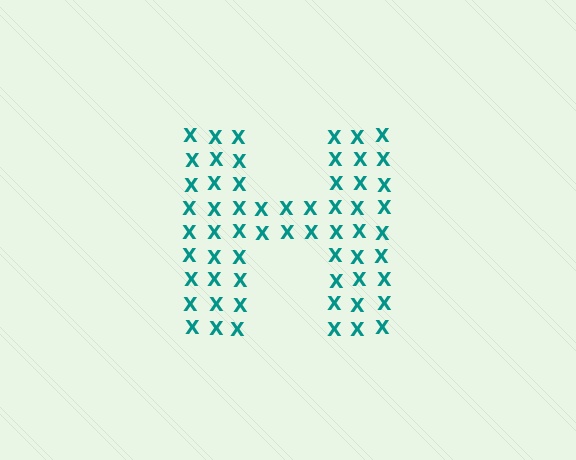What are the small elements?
The small elements are letter X's.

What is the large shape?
The large shape is the letter H.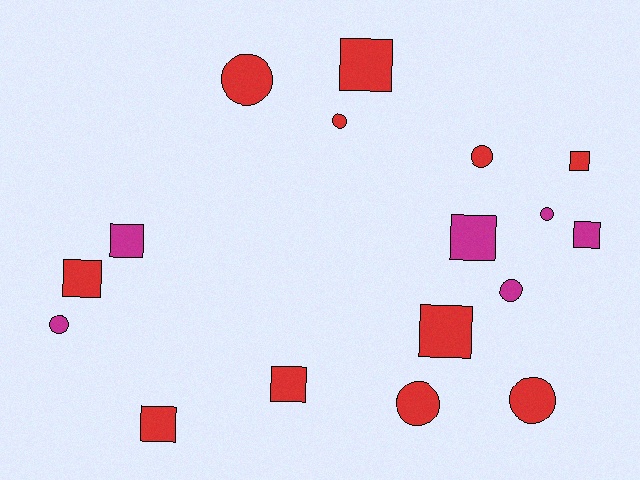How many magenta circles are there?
There are 3 magenta circles.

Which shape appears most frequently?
Square, with 9 objects.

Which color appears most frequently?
Red, with 11 objects.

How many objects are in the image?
There are 17 objects.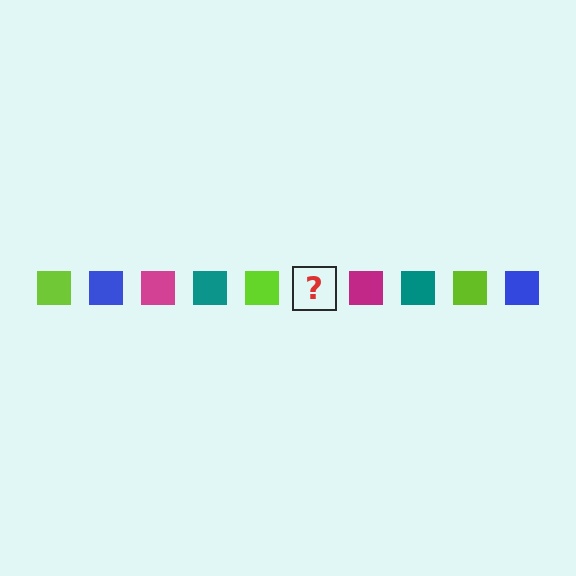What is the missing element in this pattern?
The missing element is a blue square.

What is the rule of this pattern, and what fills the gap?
The rule is that the pattern cycles through lime, blue, magenta, teal squares. The gap should be filled with a blue square.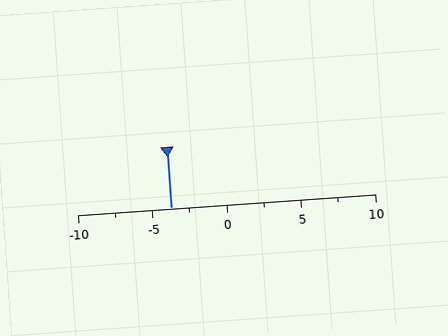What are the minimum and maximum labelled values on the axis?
The axis runs from -10 to 10.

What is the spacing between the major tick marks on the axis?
The major ticks are spaced 5 apart.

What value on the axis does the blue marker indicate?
The marker indicates approximately -3.8.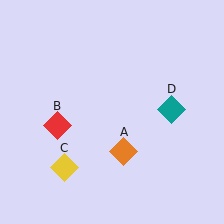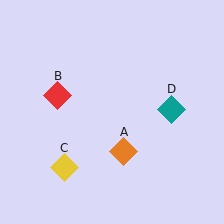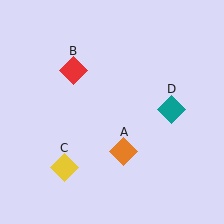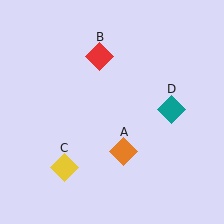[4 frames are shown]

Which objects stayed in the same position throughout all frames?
Orange diamond (object A) and yellow diamond (object C) and teal diamond (object D) remained stationary.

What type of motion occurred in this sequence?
The red diamond (object B) rotated clockwise around the center of the scene.